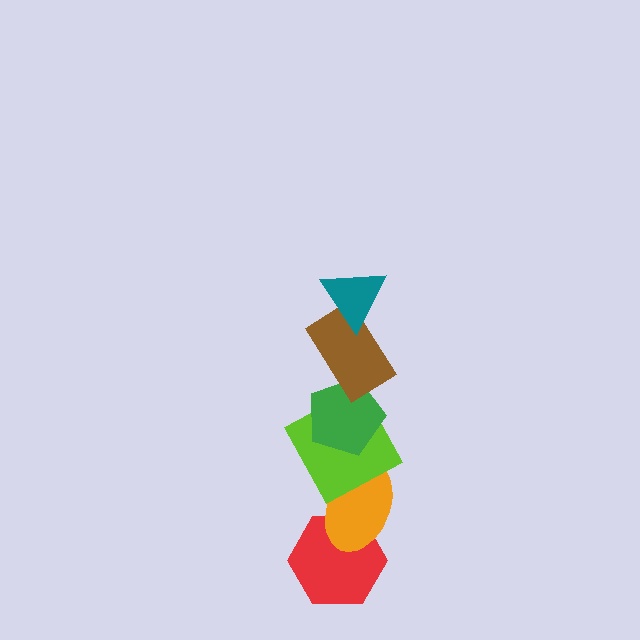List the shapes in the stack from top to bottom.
From top to bottom: the teal triangle, the brown rectangle, the green pentagon, the lime square, the orange ellipse, the red hexagon.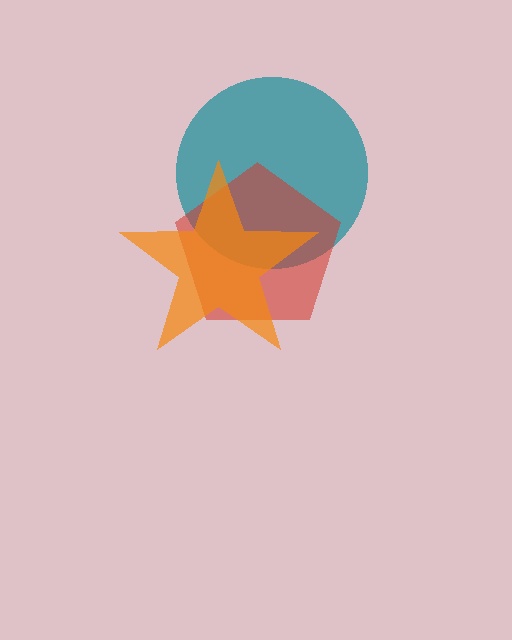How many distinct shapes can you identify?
There are 3 distinct shapes: a teal circle, a red pentagon, an orange star.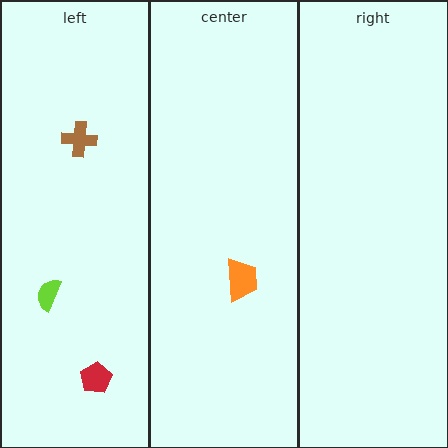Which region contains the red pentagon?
The left region.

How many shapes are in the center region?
1.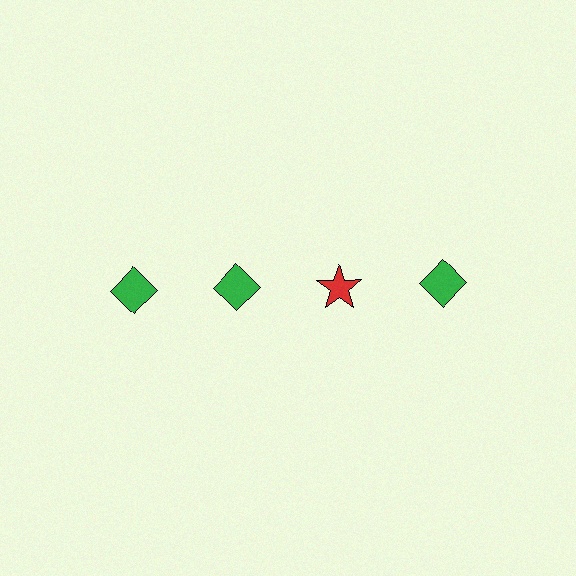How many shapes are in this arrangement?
There are 4 shapes arranged in a grid pattern.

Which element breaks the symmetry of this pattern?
The red star in the top row, center column breaks the symmetry. All other shapes are green diamonds.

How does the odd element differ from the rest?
It differs in both color (red instead of green) and shape (star instead of diamond).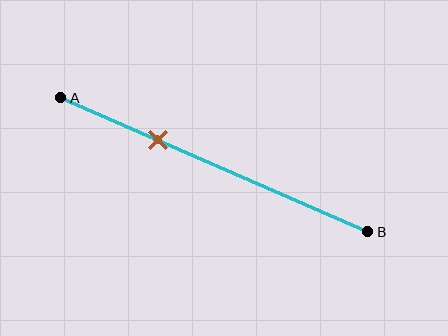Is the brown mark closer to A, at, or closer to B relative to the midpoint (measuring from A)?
The brown mark is closer to point A than the midpoint of segment AB.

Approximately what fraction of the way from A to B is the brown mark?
The brown mark is approximately 30% of the way from A to B.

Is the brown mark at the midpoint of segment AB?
No, the mark is at about 30% from A, not at the 50% midpoint.